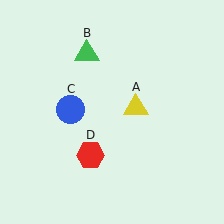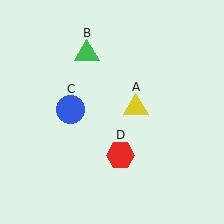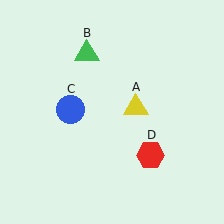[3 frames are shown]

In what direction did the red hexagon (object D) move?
The red hexagon (object D) moved right.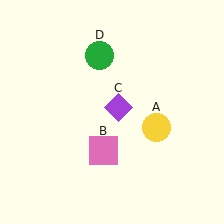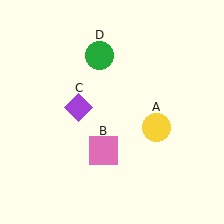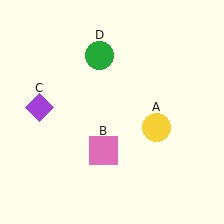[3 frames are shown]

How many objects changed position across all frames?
1 object changed position: purple diamond (object C).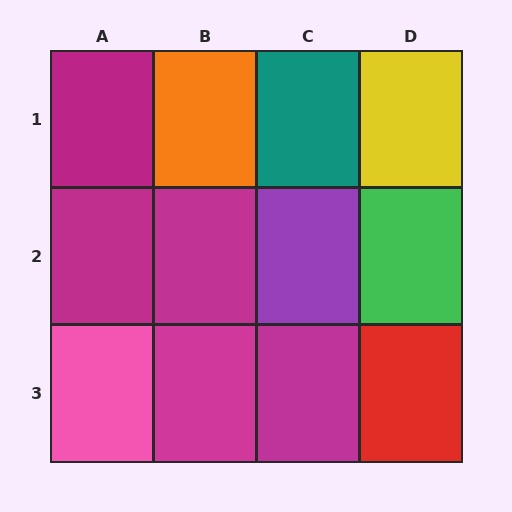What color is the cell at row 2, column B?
Magenta.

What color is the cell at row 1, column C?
Teal.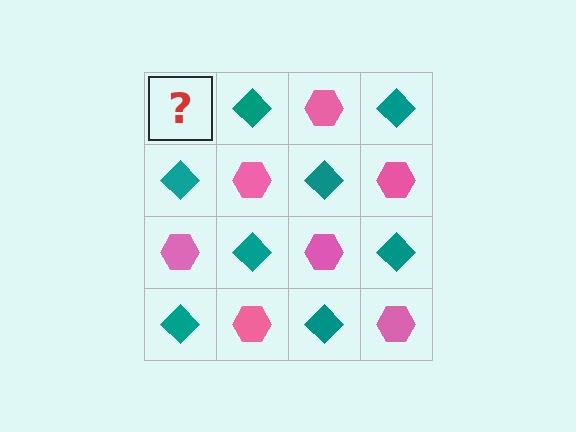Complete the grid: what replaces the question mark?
The question mark should be replaced with a pink hexagon.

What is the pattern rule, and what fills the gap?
The rule is that it alternates pink hexagon and teal diamond in a checkerboard pattern. The gap should be filled with a pink hexagon.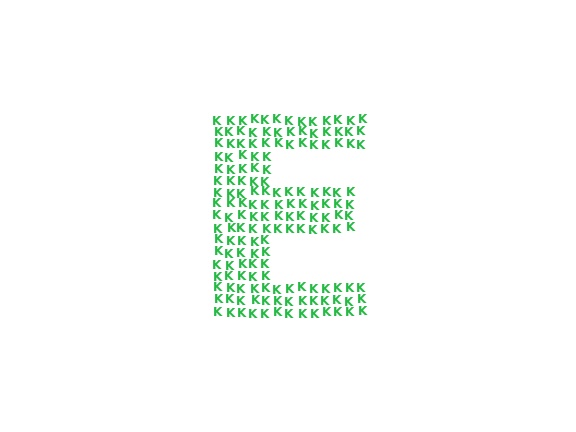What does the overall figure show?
The overall figure shows the letter E.